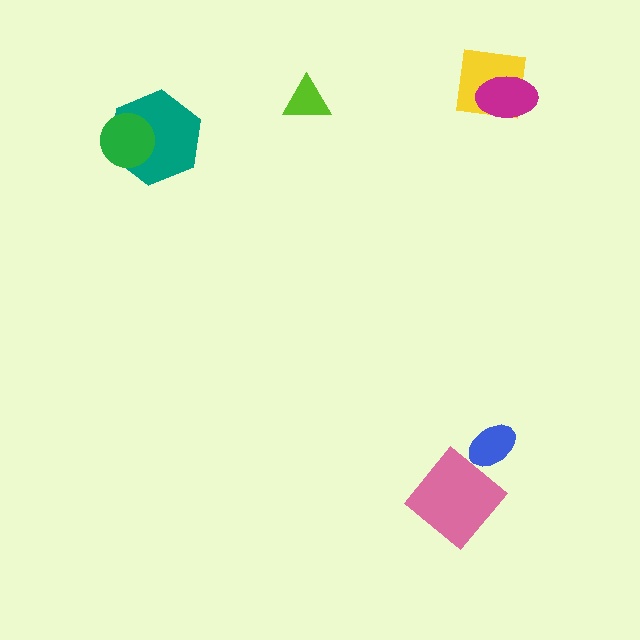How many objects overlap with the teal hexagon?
1 object overlaps with the teal hexagon.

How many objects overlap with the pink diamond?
0 objects overlap with the pink diamond.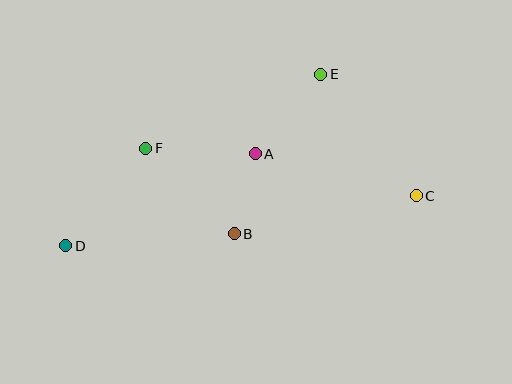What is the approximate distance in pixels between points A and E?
The distance between A and E is approximately 103 pixels.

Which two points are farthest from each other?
Points C and D are farthest from each other.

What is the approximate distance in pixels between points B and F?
The distance between B and F is approximately 123 pixels.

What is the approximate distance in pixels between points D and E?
The distance between D and E is approximately 307 pixels.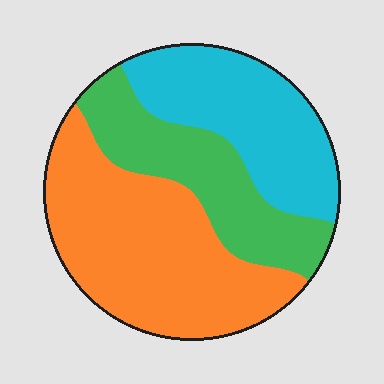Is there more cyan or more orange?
Orange.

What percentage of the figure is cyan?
Cyan takes up about one third (1/3) of the figure.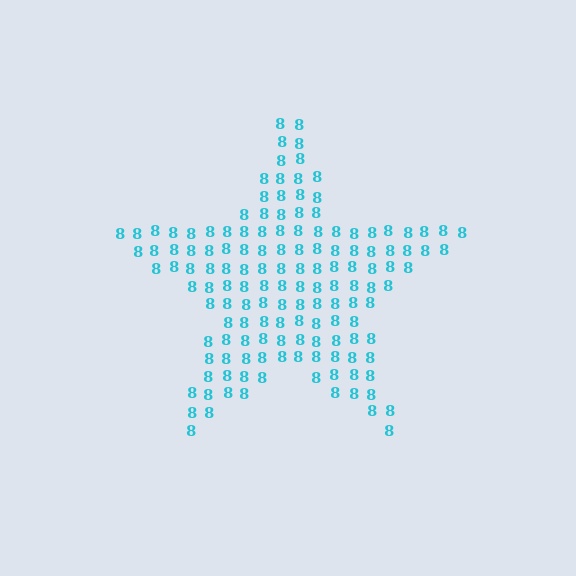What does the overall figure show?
The overall figure shows a star.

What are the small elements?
The small elements are digit 8's.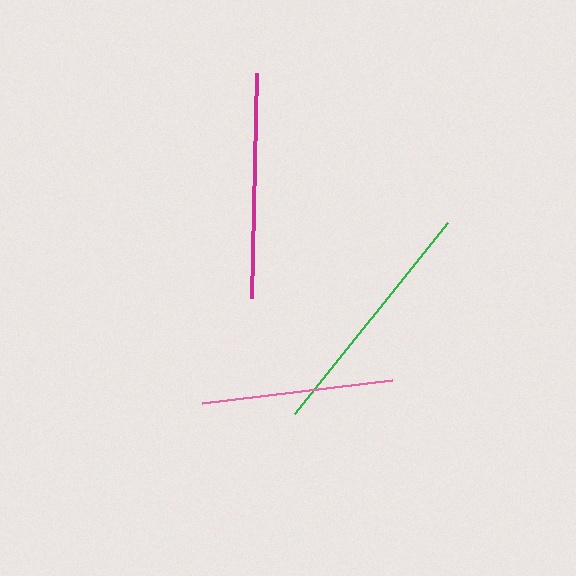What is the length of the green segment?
The green segment is approximately 245 pixels long.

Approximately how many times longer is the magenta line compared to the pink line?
The magenta line is approximately 1.2 times the length of the pink line.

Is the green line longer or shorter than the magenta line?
The green line is longer than the magenta line.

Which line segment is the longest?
The green line is the longest at approximately 245 pixels.